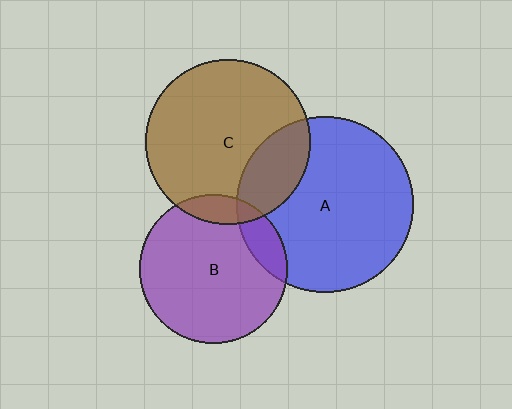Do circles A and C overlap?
Yes.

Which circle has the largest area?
Circle A (blue).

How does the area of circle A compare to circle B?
Approximately 1.4 times.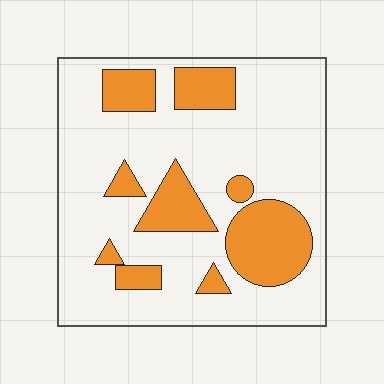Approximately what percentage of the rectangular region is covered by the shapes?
Approximately 25%.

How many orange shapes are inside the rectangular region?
9.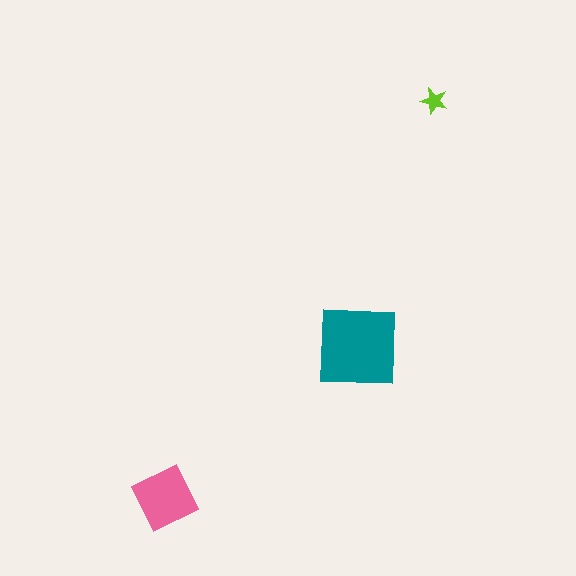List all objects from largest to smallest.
The teal square, the pink square, the lime star.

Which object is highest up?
The lime star is topmost.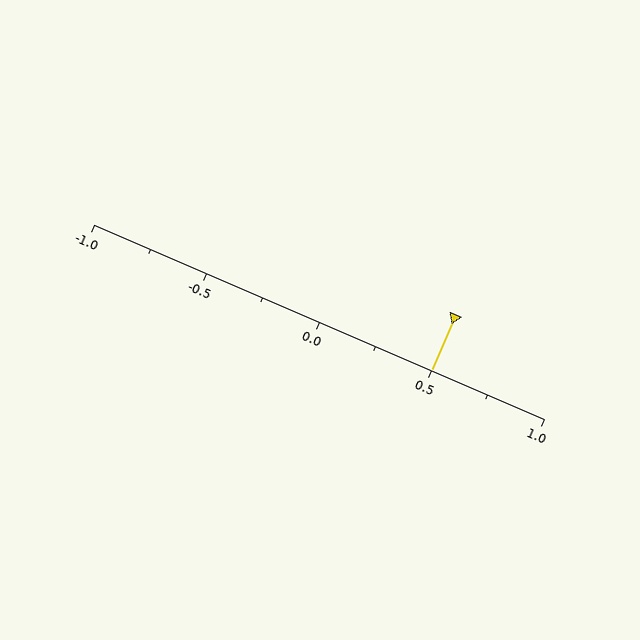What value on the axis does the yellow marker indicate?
The marker indicates approximately 0.5.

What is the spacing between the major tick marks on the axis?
The major ticks are spaced 0.5 apart.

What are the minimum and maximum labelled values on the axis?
The axis runs from -1.0 to 1.0.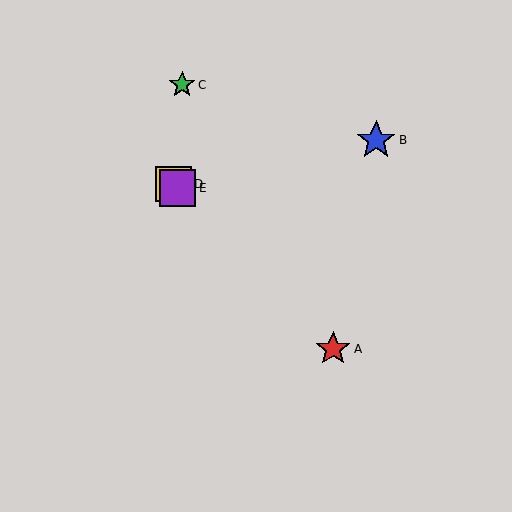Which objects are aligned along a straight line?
Objects A, D, E are aligned along a straight line.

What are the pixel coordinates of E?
Object E is at (178, 188).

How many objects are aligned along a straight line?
3 objects (A, D, E) are aligned along a straight line.